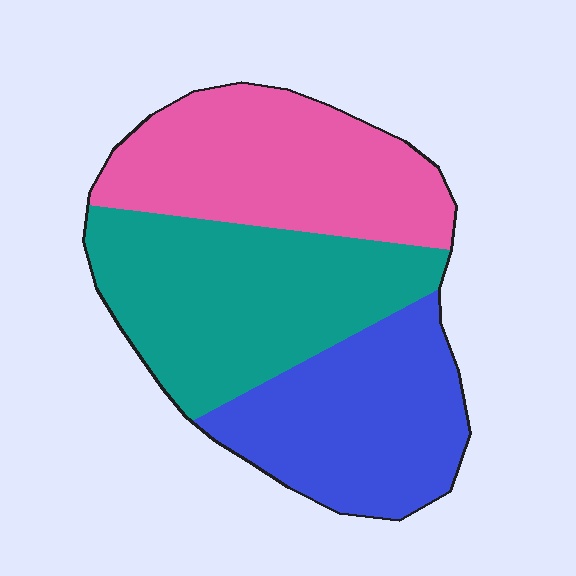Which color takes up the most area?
Teal, at roughly 35%.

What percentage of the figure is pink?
Pink covers 33% of the figure.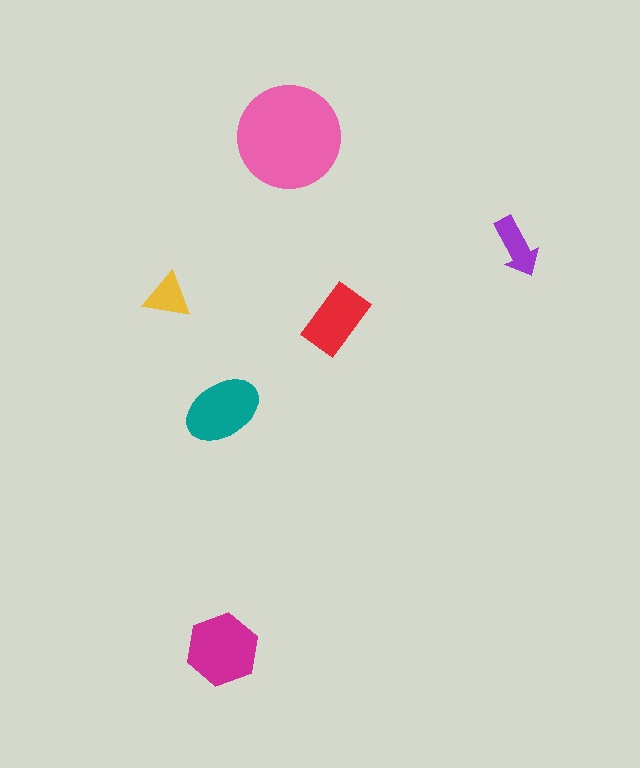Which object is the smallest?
The yellow triangle.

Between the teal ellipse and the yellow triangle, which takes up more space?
The teal ellipse.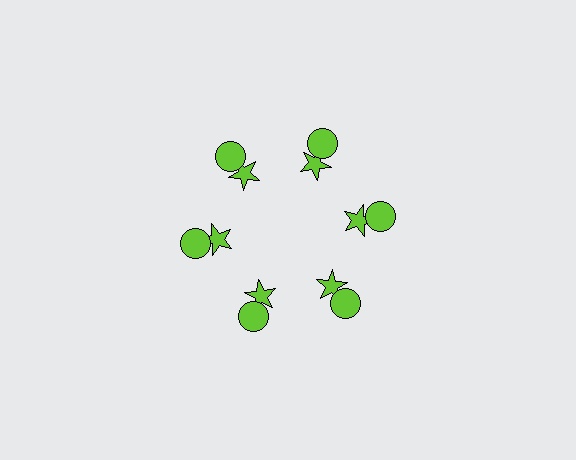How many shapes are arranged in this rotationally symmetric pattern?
There are 12 shapes, arranged in 6 groups of 2.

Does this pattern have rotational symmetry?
Yes, this pattern has 6-fold rotational symmetry. It looks the same after rotating 60 degrees around the center.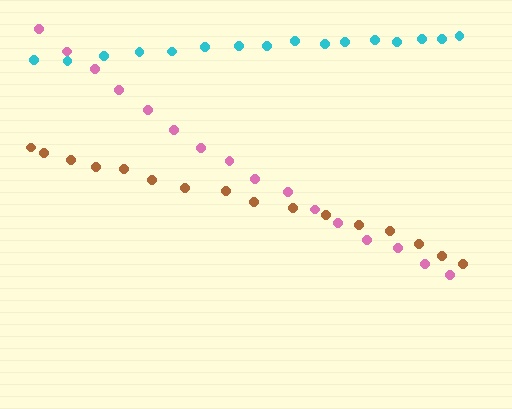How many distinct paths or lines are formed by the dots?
There are 3 distinct paths.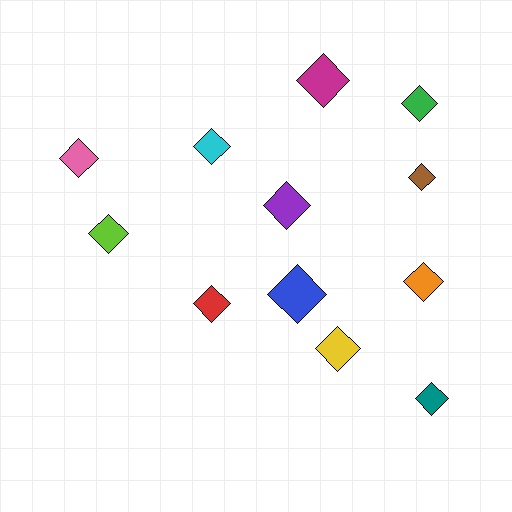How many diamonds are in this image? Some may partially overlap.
There are 12 diamonds.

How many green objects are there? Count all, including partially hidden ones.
There is 1 green object.